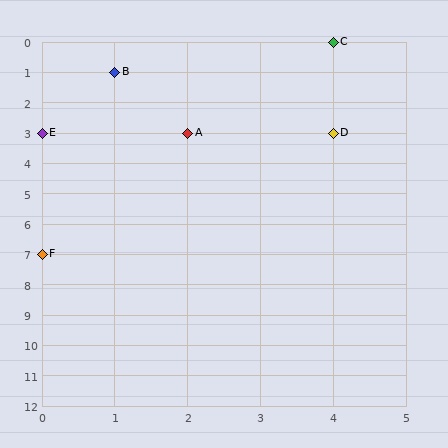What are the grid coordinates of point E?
Point E is at grid coordinates (0, 3).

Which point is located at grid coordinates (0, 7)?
Point F is at (0, 7).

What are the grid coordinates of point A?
Point A is at grid coordinates (2, 3).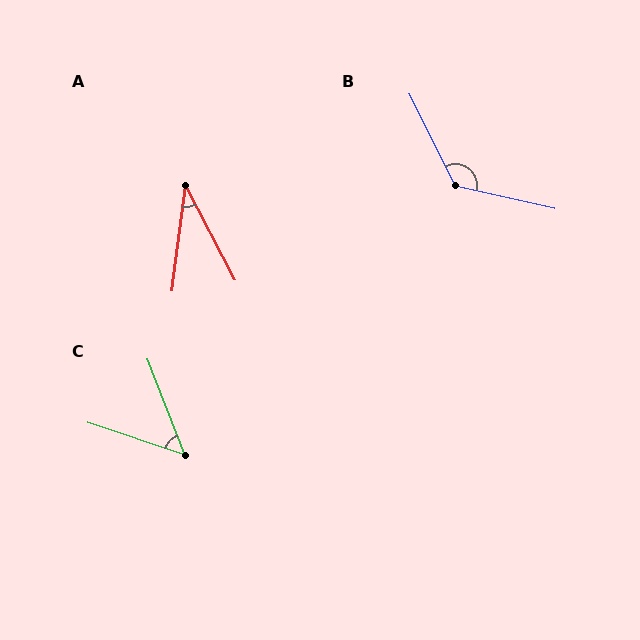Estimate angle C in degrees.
Approximately 50 degrees.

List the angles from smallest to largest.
A (35°), C (50°), B (129°).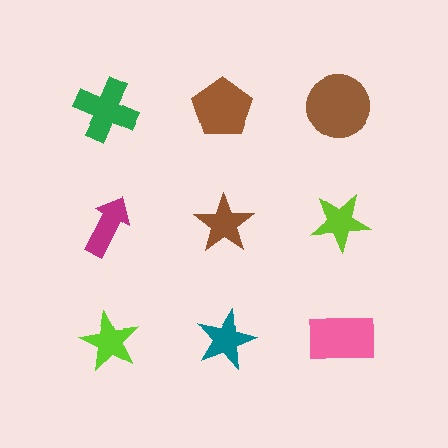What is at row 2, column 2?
A brown star.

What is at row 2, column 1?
A magenta arrow.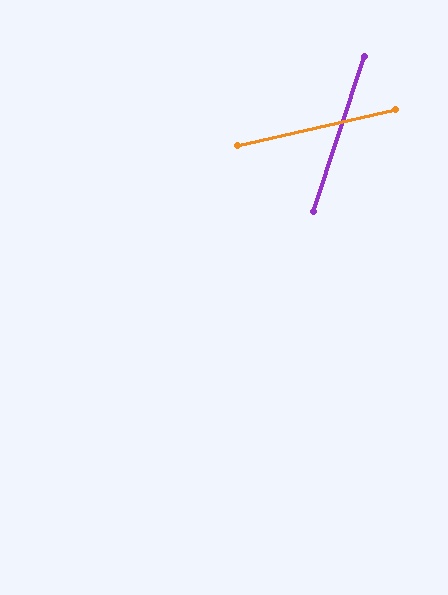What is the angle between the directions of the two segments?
Approximately 59 degrees.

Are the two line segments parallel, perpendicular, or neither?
Neither parallel nor perpendicular — they differ by about 59°.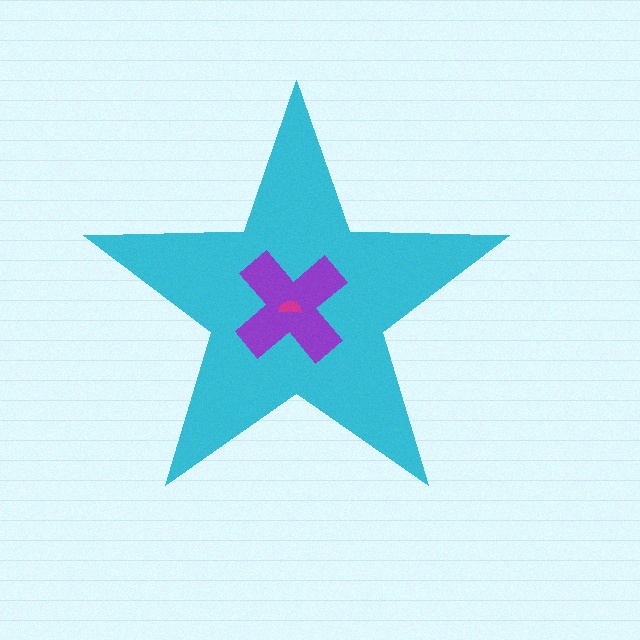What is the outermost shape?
The cyan star.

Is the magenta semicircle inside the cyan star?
Yes.